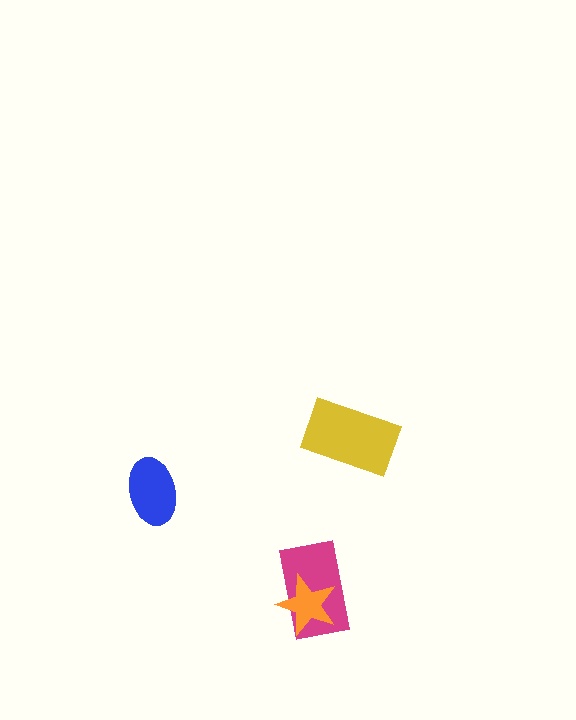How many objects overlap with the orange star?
1 object overlaps with the orange star.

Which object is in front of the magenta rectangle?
The orange star is in front of the magenta rectangle.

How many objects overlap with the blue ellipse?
0 objects overlap with the blue ellipse.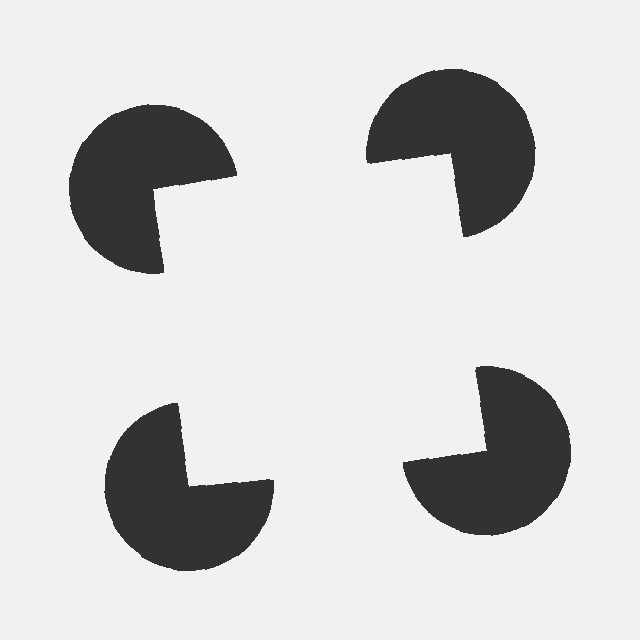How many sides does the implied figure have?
4 sides.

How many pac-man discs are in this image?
There are 4 — one at each vertex of the illusory square.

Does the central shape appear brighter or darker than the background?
It typically appears slightly brighter than the background, even though no actual brightness change is drawn.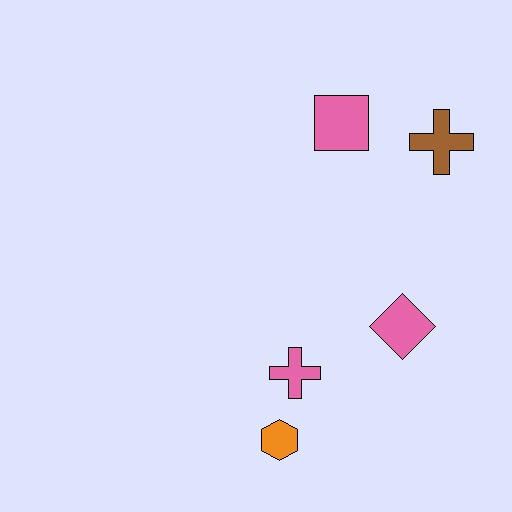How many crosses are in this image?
There are 2 crosses.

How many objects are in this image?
There are 5 objects.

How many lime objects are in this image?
There are no lime objects.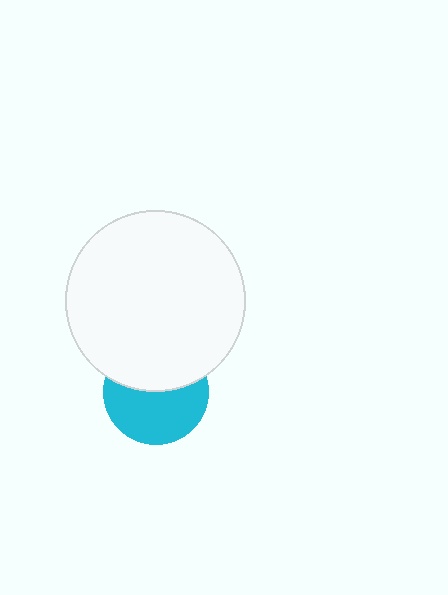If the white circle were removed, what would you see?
You would see the complete cyan circle.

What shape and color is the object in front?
The object in front is a white circle.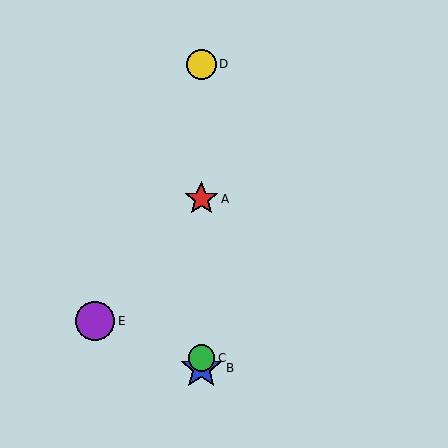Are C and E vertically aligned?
No, C is at x≈201 and E is at x≈95.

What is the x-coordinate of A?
Object A is at x≈201.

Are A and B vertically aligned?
Yes, both are at x≈201.